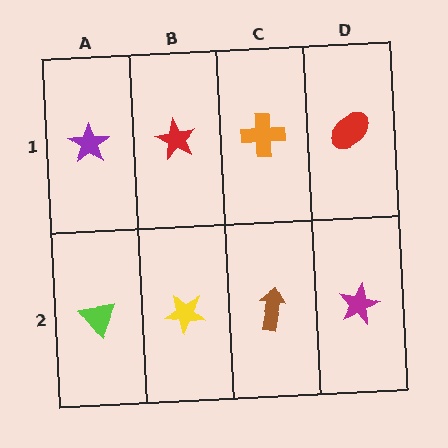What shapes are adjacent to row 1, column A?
A lime triangle (row 2, column A), a red star (row 1, column B).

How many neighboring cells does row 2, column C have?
3.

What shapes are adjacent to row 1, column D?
A magenta star (row 2, column D), an orange cross (row 1, column C).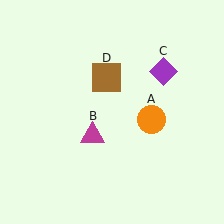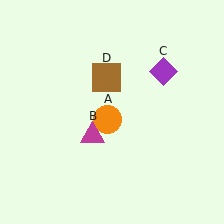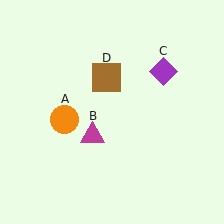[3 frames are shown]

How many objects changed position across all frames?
1 object changed position: orange circle (object A).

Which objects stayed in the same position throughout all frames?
Magenta triangle (object B) and purple diamond (object C) and brown square (object D) remained stationary.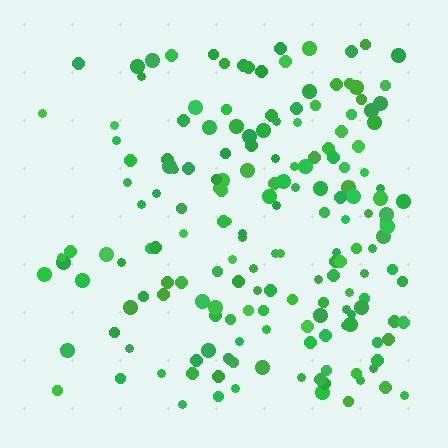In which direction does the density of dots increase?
From left to right, with the right side densest.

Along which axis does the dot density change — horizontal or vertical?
Horizontal.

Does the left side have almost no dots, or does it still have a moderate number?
Still a moderate number, just noticeably fewer than the right.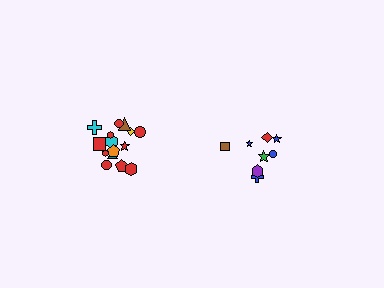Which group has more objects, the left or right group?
The left group.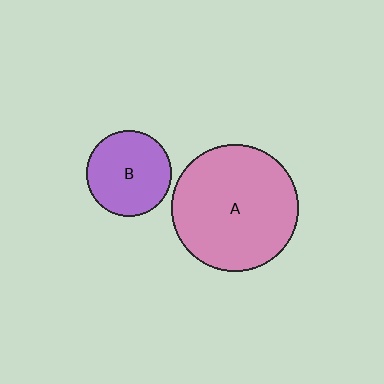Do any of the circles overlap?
No, none of the circles overlap.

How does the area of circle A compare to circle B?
Approximately 2.2 times.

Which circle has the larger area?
Circle A (pink).